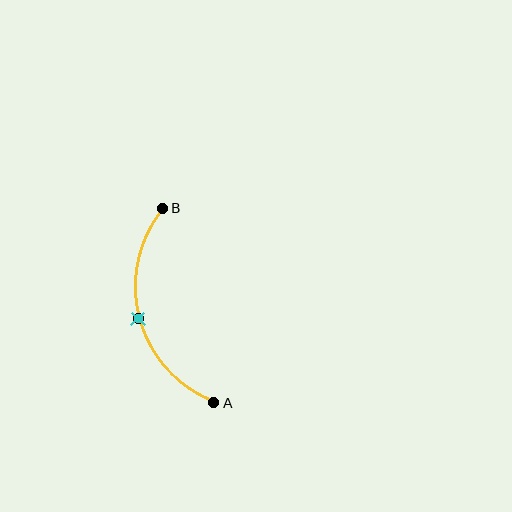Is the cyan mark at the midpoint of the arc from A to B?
Yes. The cyan mark lies on the arc at equal arc-length from both A and B — it is the arc midpoint.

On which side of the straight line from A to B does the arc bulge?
The arc bulges to the left of the straight line connecting A and B.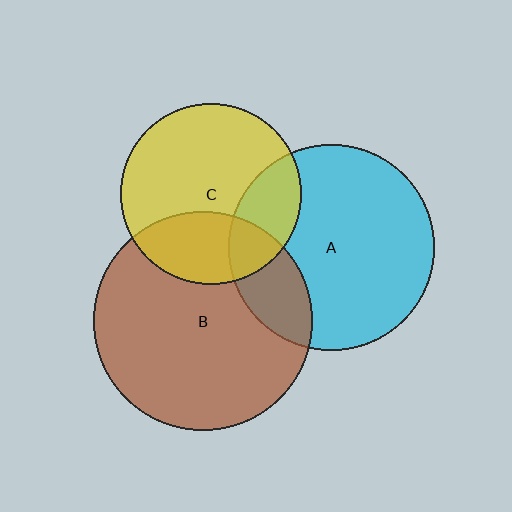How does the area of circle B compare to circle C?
Approximately 1.5 times.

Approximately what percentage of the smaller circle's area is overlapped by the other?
Approximately 30%.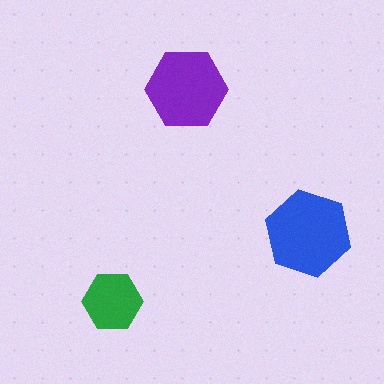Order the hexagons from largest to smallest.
the blue one, the purple one, the green one.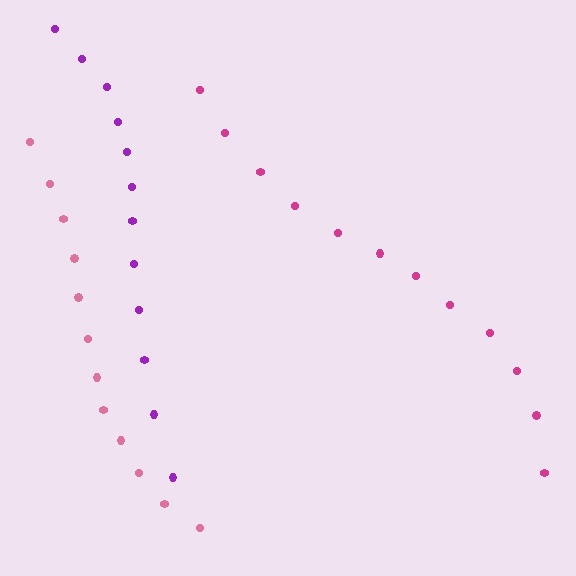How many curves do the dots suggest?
There are 3 distinct paths.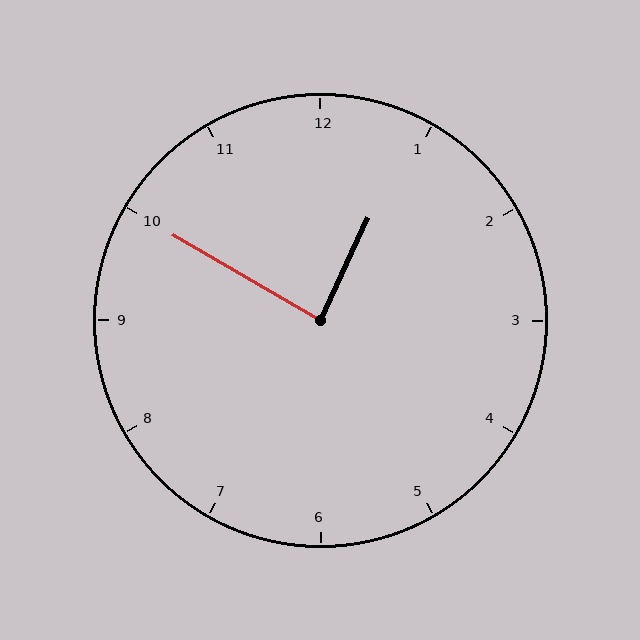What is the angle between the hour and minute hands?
Approximately 85 degrees.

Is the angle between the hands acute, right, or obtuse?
It is right.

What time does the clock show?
12:50.